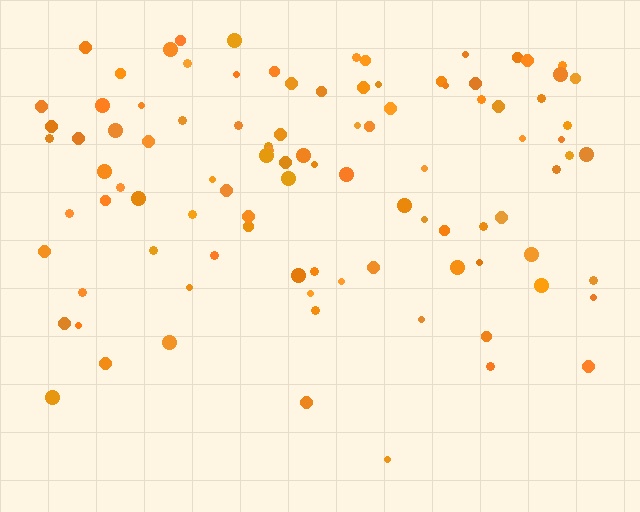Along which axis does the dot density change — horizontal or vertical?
Vertical.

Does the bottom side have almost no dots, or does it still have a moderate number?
Still a moderate number, just noticeably fewer than the top.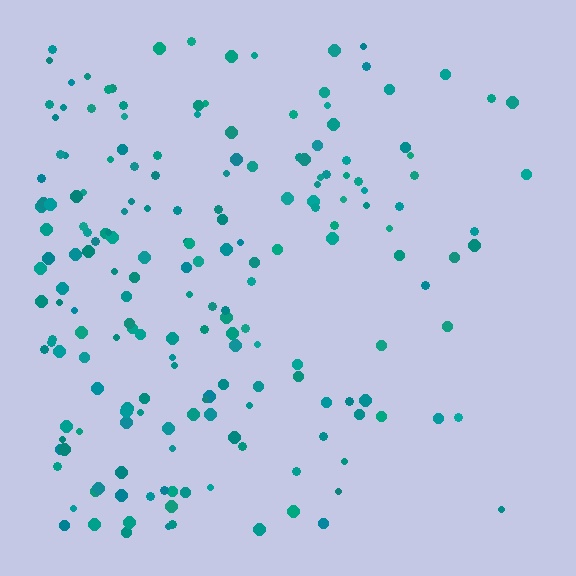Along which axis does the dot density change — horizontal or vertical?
Horizontal.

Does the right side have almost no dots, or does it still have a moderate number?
Still a moderate number, just noticeably fewer than the left.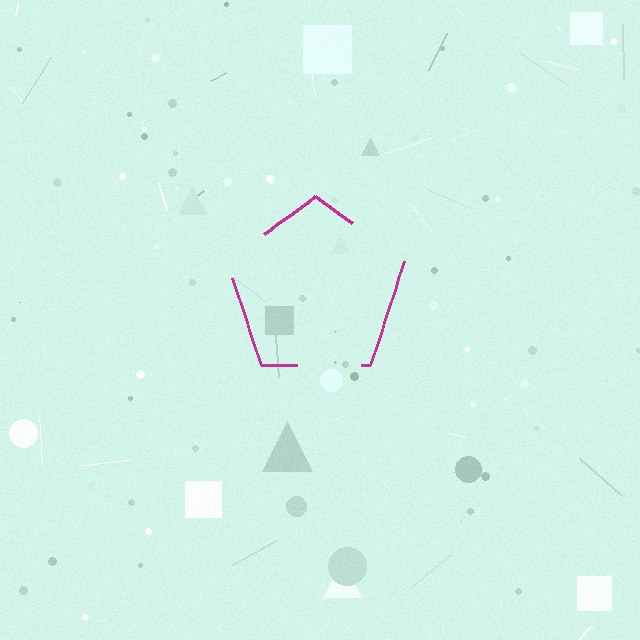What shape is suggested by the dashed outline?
The dashed outline suggests a pentagon.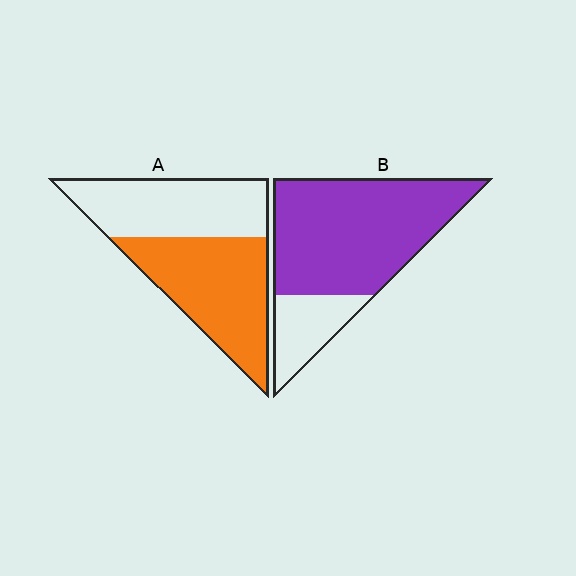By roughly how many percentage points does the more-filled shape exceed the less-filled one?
By roughly 25 percentage points (B over A).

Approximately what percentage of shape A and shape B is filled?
A is approximately 55% and B is approximately 80%.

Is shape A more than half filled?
Roughly half.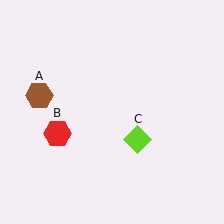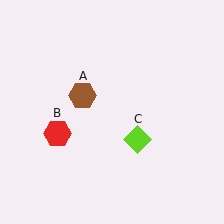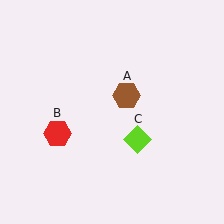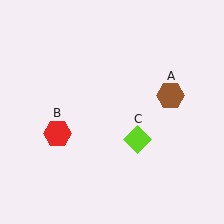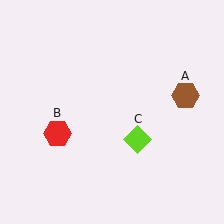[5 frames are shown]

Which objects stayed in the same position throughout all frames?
Red hexagon (object B) and lime diamond (object C) remained stationary.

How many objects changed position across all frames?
1 object changed position: brown hexagon (object A).